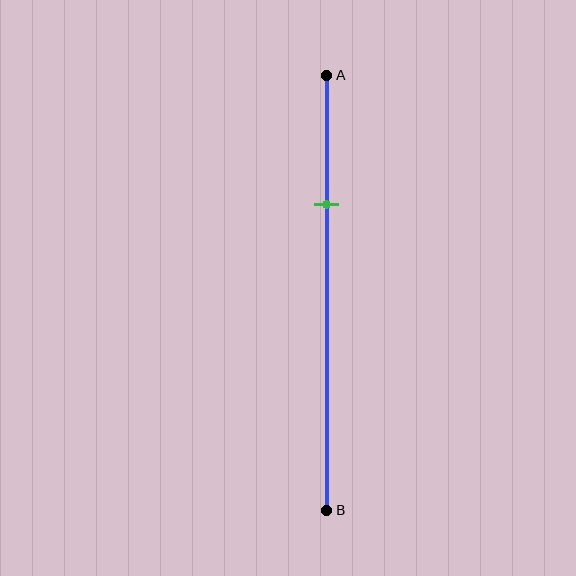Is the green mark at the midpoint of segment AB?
No, the mark is at about 30% from A, not at the 50% midpoint.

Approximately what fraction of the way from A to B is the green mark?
The green mark is approximately 30% of the way from A to B.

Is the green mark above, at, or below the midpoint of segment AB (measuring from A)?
The green mark is above the midpoint of segment AB.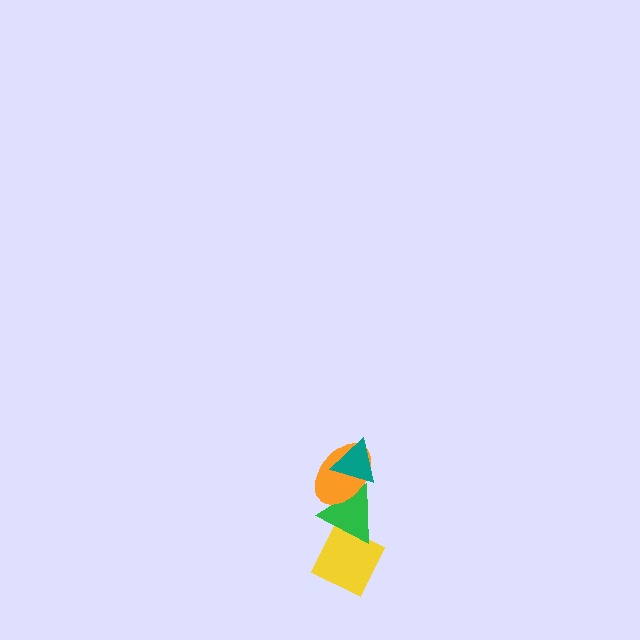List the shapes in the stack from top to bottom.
From top to bottom: the teal triangle, the orange ellipse, the green triangle, the yellow diamond.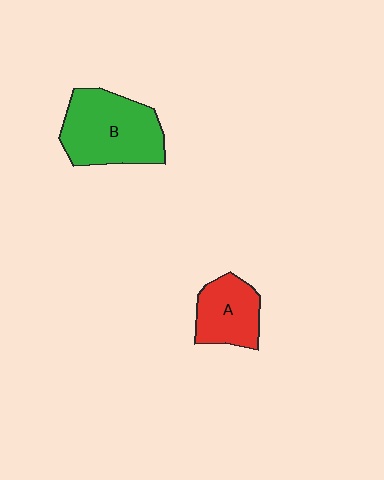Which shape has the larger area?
Shape B (green).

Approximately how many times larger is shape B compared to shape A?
Approximately 1.6 times.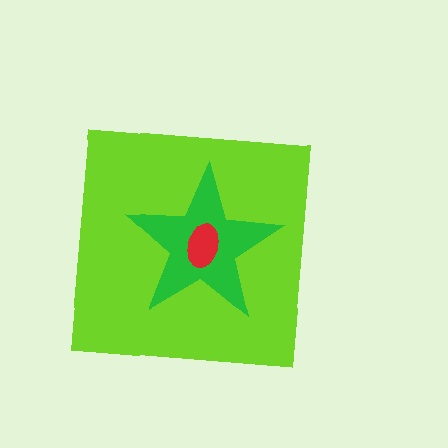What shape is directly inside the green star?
The red ellipse.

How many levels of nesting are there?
3.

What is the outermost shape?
The lime square.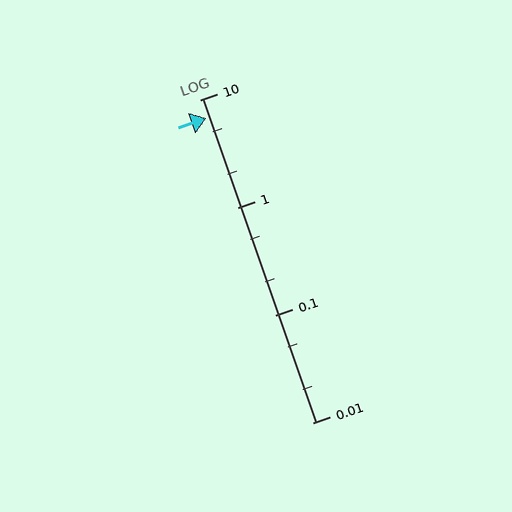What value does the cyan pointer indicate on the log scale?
The pointer indicates approximately 6.8.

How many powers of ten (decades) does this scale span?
The scale spans 3 decades, from 0.01 to 10.